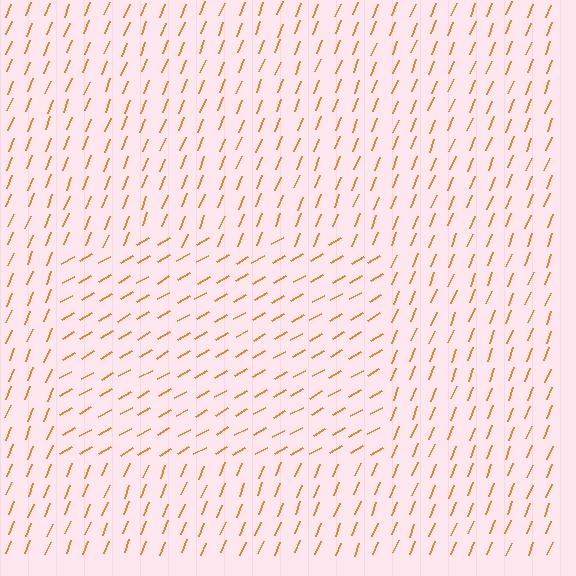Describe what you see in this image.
The image is filled with small orange line segments. A rectangle region in the image has lines oriented differently from the surrounding lines, creating a visible texture boundary.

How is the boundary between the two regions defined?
The boundary is defined purely by a change in line orientation (approximately 38 degrees difference). All lines are the same color and thickness.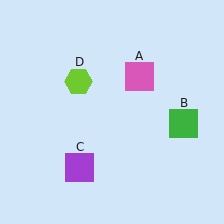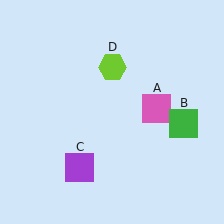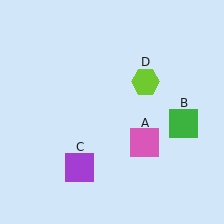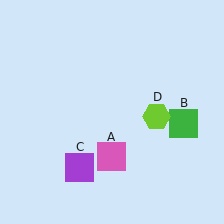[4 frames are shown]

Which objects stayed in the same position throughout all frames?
Green square (object B) and purple square (object C) remained stationary.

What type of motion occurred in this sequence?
The pink square (object A), lime hexagon (object D) rotated clockwise around the center of the scene.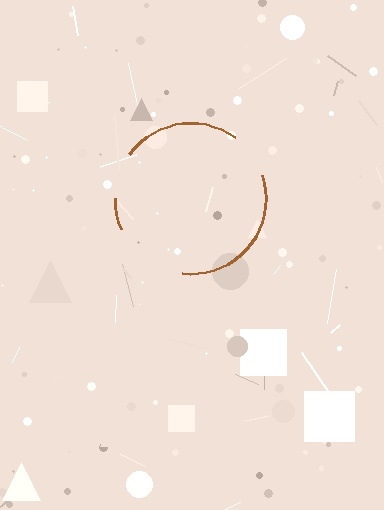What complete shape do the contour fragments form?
The contour fragments form a circle.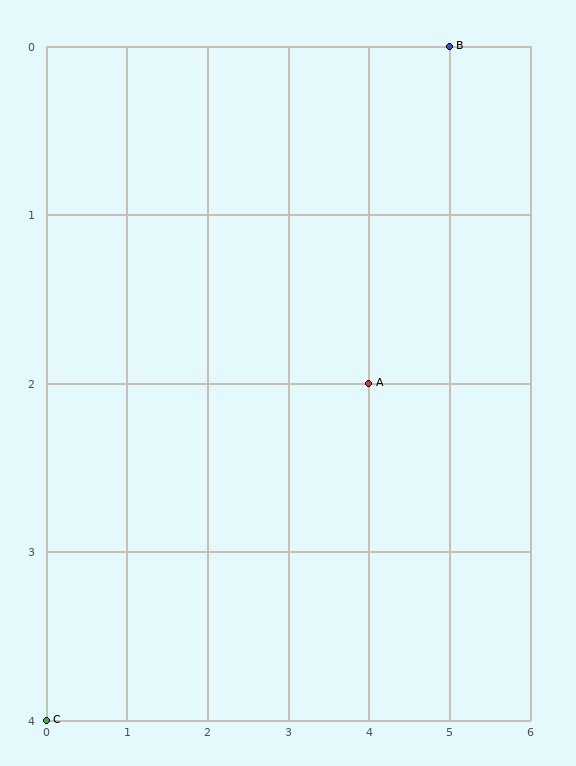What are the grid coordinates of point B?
Point B is at grid coordinates (5, 0).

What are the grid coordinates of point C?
Point C is at grid coordinates (0, 4).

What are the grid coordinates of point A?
Point A is at grid coordinates (4, 2).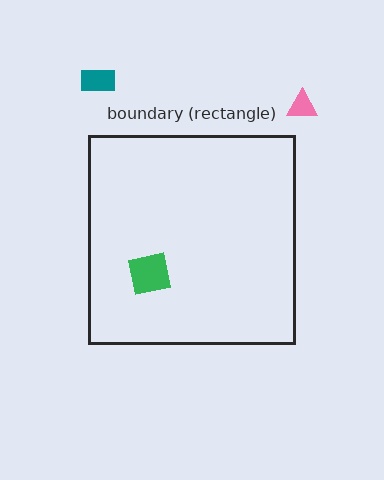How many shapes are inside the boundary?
1 inside, 2 outside.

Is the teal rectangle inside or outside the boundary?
Outside.